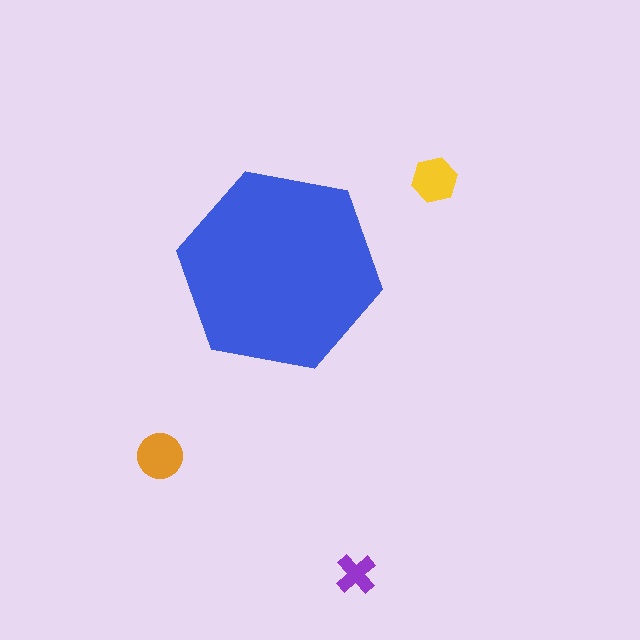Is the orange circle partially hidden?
No, the orange circle is fully visible.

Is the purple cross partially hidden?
No, the purple cross is fully visible.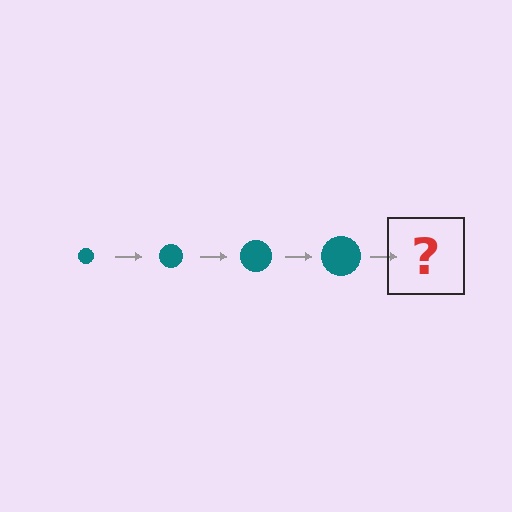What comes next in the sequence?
The next element should be a teal circle, larger than the previous one.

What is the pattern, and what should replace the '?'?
The pattern is that the circle gets progressively larger each step. The '?' should be a teal circle, larger than the previous one.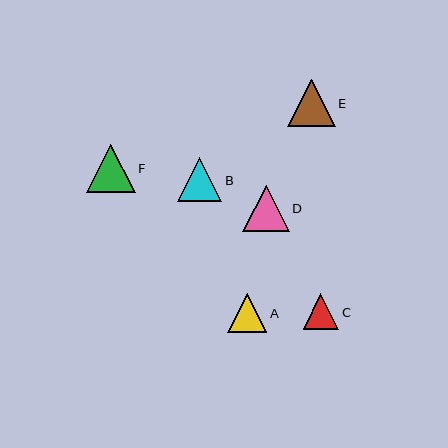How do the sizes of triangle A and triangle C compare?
Triangle A and triangle C are approximately the same size.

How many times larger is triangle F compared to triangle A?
Triangle F is approximately 1.2 times the size of triangle A.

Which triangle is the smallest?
Triangle C is the smallest with a size of approximately 36 pixels.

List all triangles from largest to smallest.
From largest to smallest: F, E, D, B, A, C.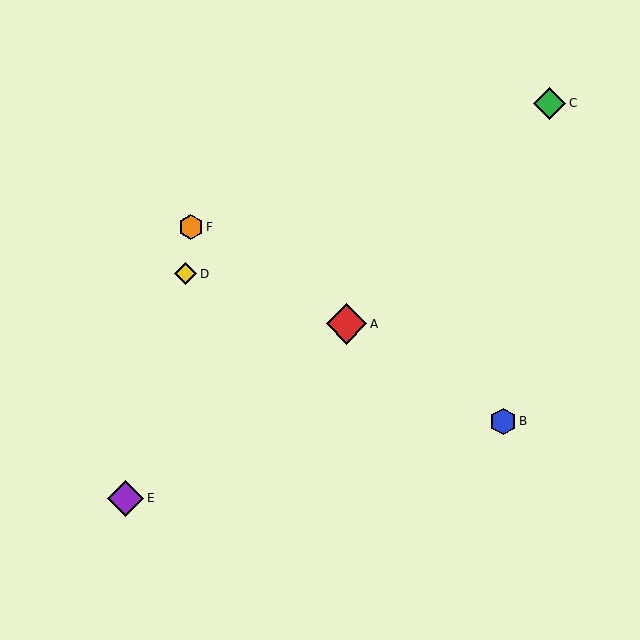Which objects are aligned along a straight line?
Objects A, B, F are aligned along a straight line.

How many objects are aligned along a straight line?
3 objects (A, B, F) are aligned along a straight line.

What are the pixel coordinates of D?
Object D is at (186, 274).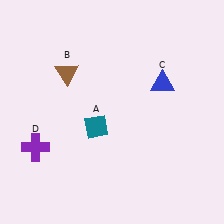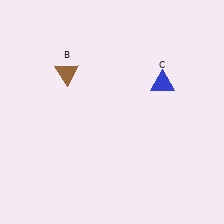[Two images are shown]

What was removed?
The teal diamond (A), the purple cross (D) were removed in Image 2.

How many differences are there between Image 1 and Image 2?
There are 2 differences between the two images.